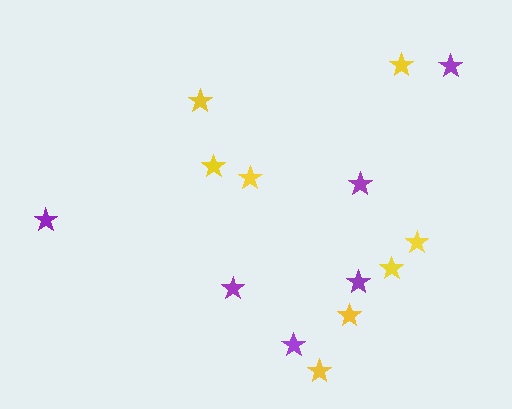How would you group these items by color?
There are 2 groups: one group of purple stars (6) and one group of yellow stars (8).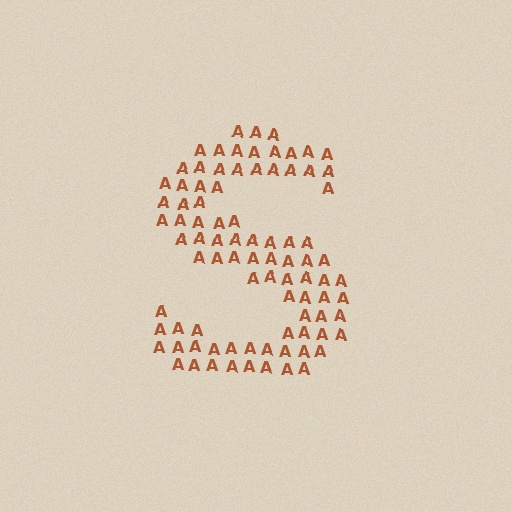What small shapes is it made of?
It is made of small letter A's.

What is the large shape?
The large shape is the letter S.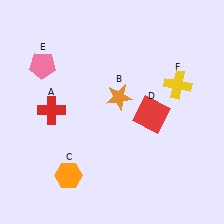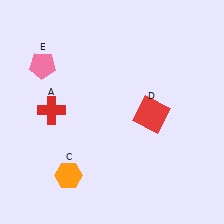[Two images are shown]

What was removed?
The yellow cross (F), the orange star (B) were removed in Image 2.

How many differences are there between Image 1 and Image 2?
There are 2 differences between the two images.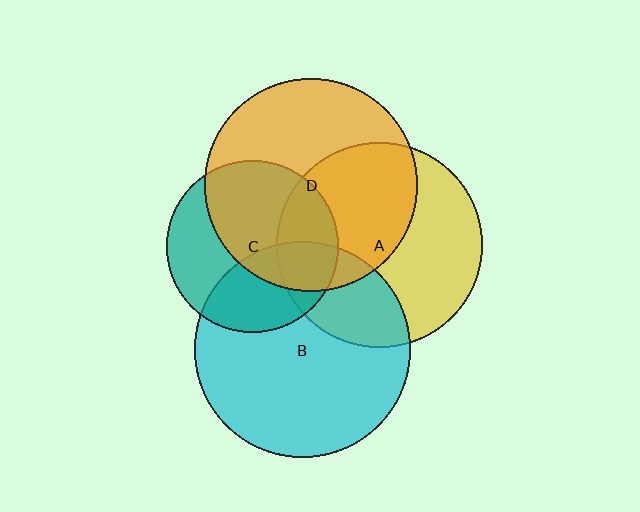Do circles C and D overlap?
Yes.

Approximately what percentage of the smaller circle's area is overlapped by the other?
Approximately 55%.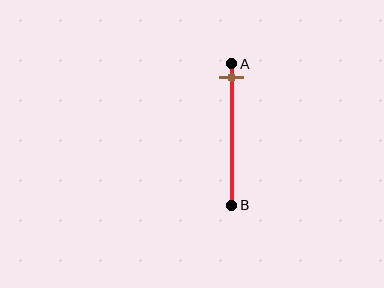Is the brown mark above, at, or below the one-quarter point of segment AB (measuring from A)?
The brown mark is above the one-quarter point of segment AB.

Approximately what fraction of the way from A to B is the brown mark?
The brown mark is approximately 10% of the way from A to B.